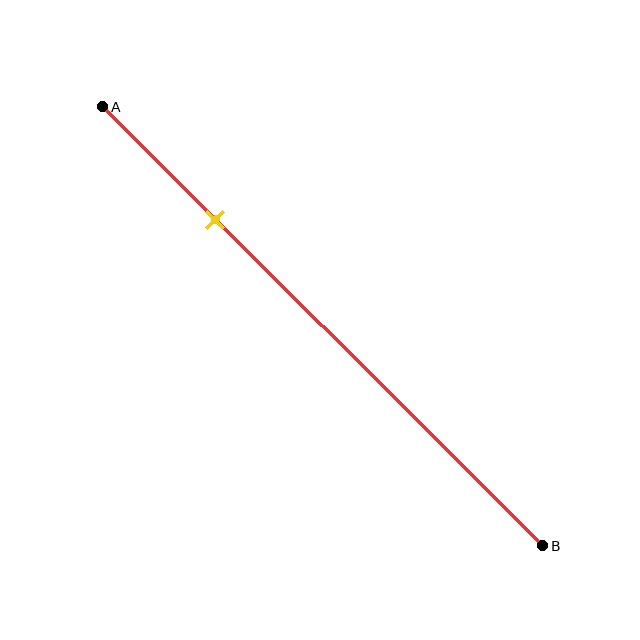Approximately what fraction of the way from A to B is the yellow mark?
The yellow mark is approximately 25% of the way from A to B.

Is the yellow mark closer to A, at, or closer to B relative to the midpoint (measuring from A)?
The yellow mark is closer to point A than the midpoint of segment AB.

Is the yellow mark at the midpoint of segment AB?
No, the mark is at about 25% from A, not at the 50% midpoint.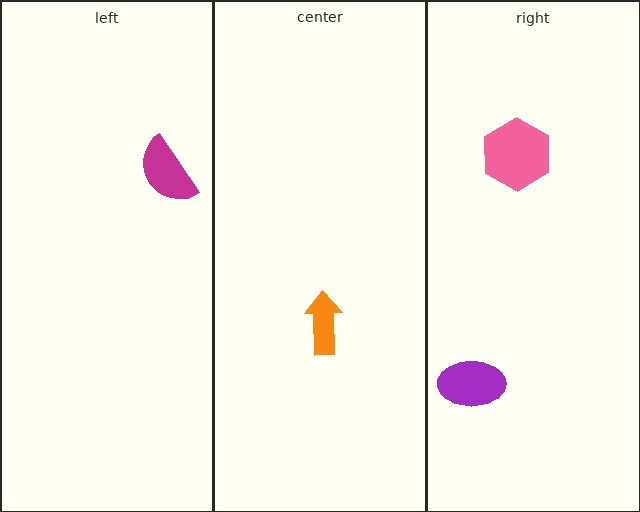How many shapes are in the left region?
1.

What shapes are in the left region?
The magenta semicircle.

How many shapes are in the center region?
1.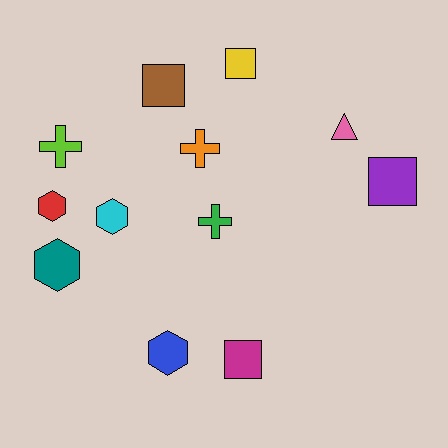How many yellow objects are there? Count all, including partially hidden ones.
There is 1 yellow object.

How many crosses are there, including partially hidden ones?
There are 3 crosses.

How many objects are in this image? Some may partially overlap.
There are 12 objects.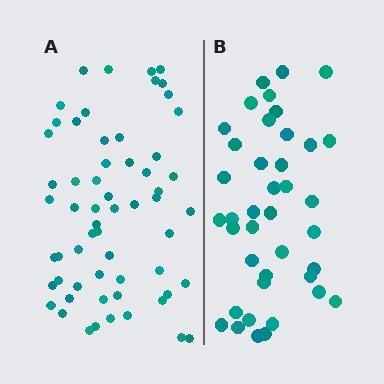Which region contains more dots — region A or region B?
Region A (the left region) has more dots.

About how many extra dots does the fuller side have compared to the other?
Region A has approximately 20 more dots than region B.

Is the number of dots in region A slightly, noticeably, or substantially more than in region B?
Region A has substantially more. The ratio is roughly 1.5 to 1.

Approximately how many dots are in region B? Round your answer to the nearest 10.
About 40 dots.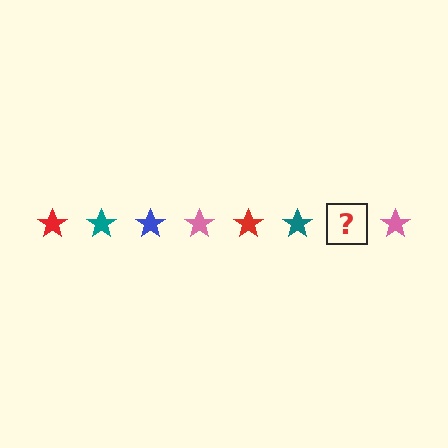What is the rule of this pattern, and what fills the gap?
The rule is that the pattern cycles through red, teal, blue, pink stars. The gap should be filled with a blue star.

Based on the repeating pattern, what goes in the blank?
The blank should be a blue star.